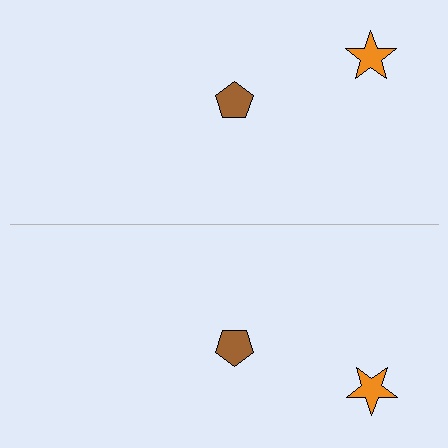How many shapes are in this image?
There are 4 shapes in this image.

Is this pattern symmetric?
Yes, this pattern has bilateral (reflection) symmetry.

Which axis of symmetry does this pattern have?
The pattern has a horizontal axis of symmetry running through the center of the image.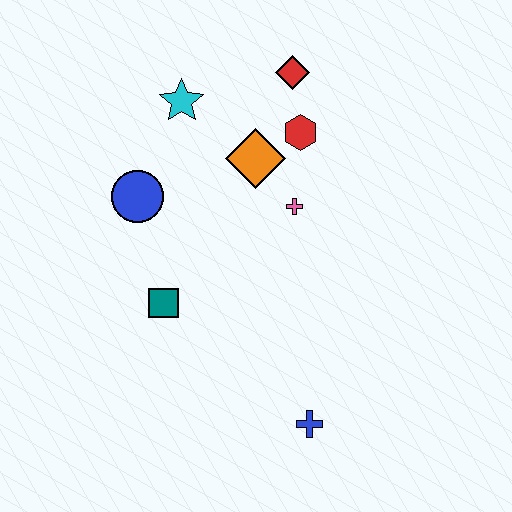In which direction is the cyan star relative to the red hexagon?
The cyan star is to the left of the red hexagon.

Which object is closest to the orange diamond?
The red hexagon is closest to the orange diamond.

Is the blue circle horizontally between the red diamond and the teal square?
No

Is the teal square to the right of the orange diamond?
No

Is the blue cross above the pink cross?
No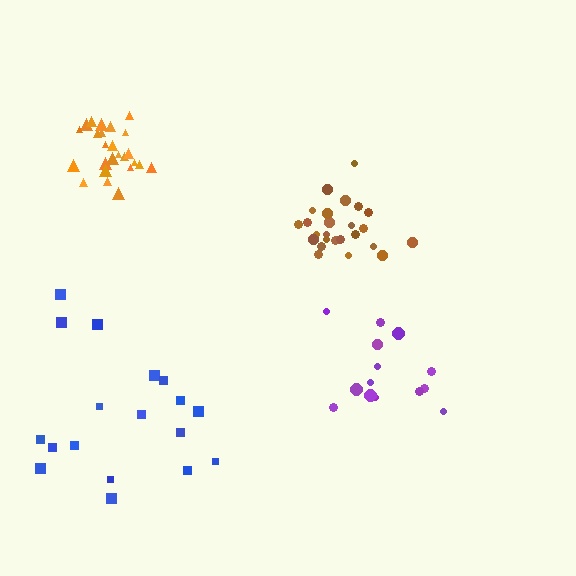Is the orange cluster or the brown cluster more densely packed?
Orange.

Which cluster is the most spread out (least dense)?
Blue.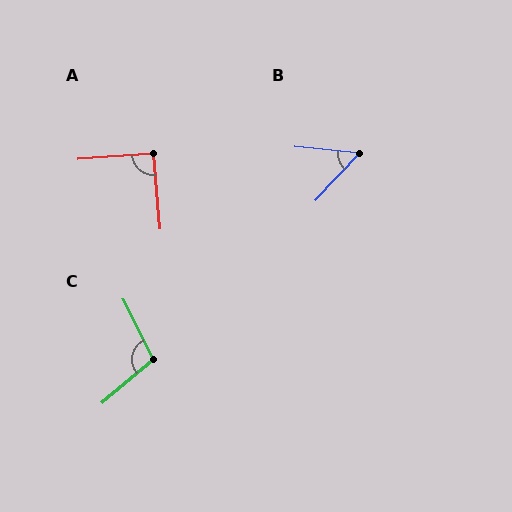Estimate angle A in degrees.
Approximately 91 degrees.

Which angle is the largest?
C, at approximately 103 degrees.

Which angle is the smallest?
B, at approximately 53 degrees.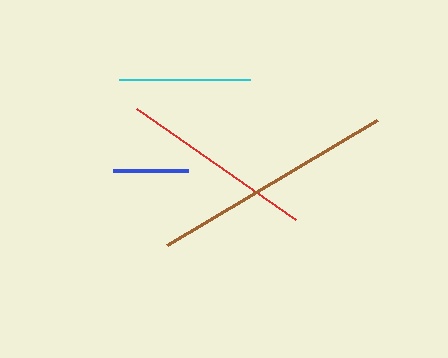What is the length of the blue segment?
The blue segment is approximately 75 pixels long.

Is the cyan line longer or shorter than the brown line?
The brown line is longer than the cyan line.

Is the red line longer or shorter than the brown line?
The brown line is longer than the red line.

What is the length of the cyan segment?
The cyan segment is approximately 131 pixels long.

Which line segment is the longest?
The brown line is the longest at approximately 245 pixels.